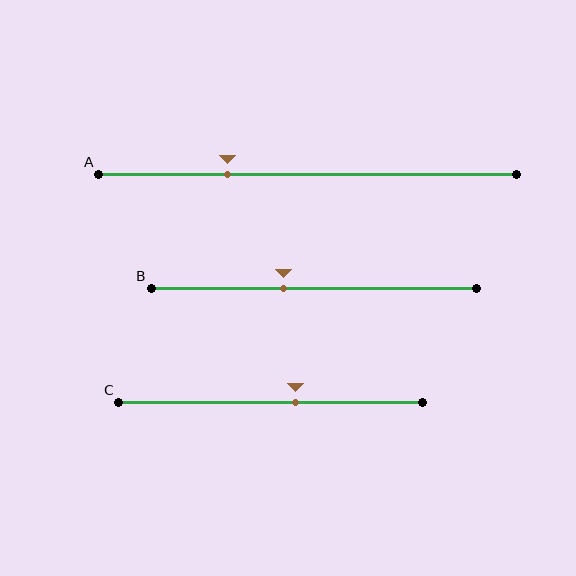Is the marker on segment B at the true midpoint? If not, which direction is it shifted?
No, the marker on segment B is shifted to the left by about 9% of the segment length.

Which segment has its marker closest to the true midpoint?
Segment C has its marker closest to the true midpoint.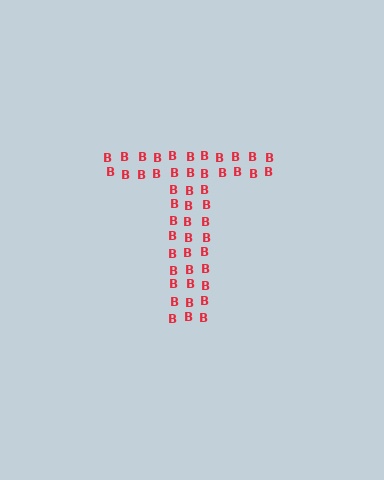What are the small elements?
The small elements are letter B's.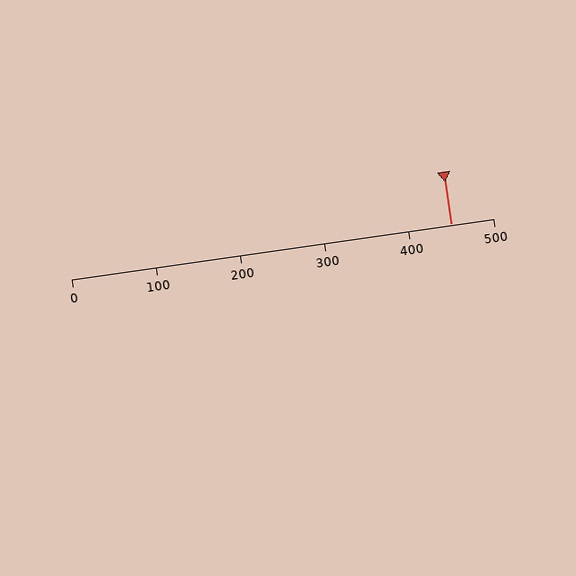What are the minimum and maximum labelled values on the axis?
The axis runs from 0 to 500.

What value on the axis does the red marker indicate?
The marker indicates approximately 450.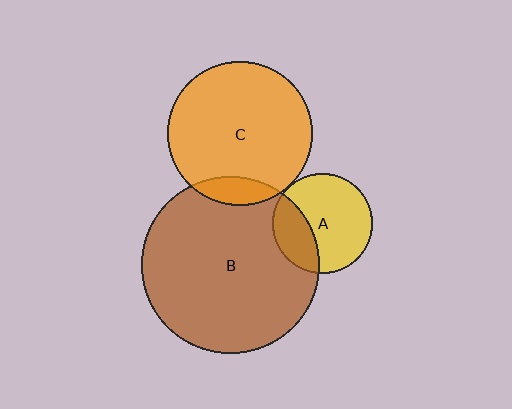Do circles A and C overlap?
Yes.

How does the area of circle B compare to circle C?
Approximately 1.5 times.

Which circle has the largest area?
Circle B (brown).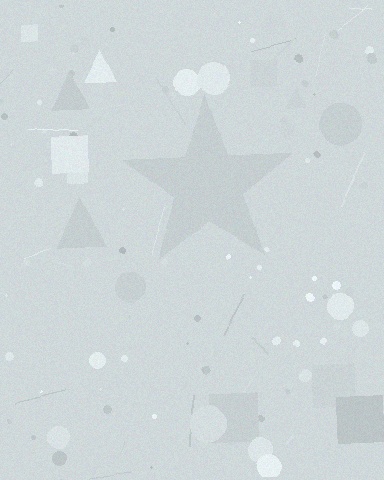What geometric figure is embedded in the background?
A star is embedded in the background.